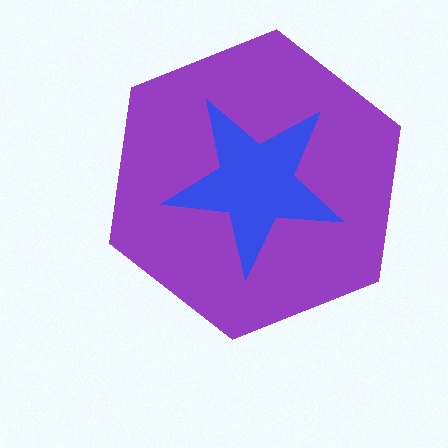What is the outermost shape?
The purple hexagon.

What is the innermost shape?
The blue star.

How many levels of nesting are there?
2.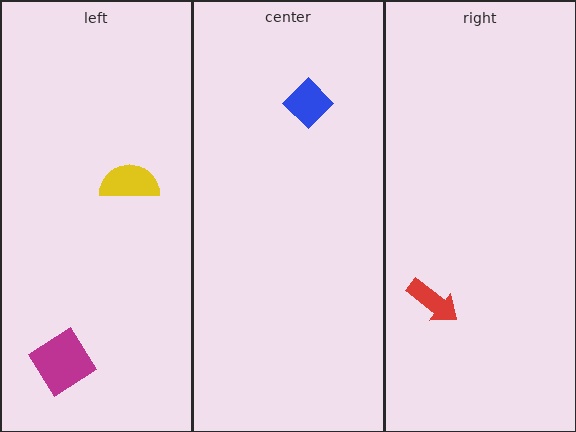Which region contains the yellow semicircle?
The left region.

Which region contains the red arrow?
The right region.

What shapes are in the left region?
The magenta diamond, the yellow semicircle.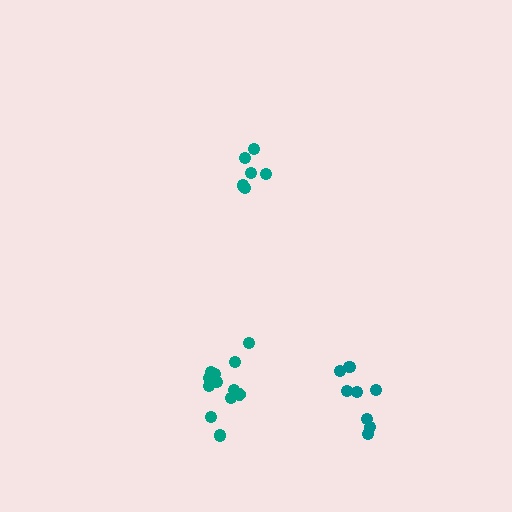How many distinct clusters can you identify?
There are 3 distinct clusters.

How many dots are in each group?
Group 1: 6 dots, Group 2: 8 dots, Group 3: 12 dots (26 total).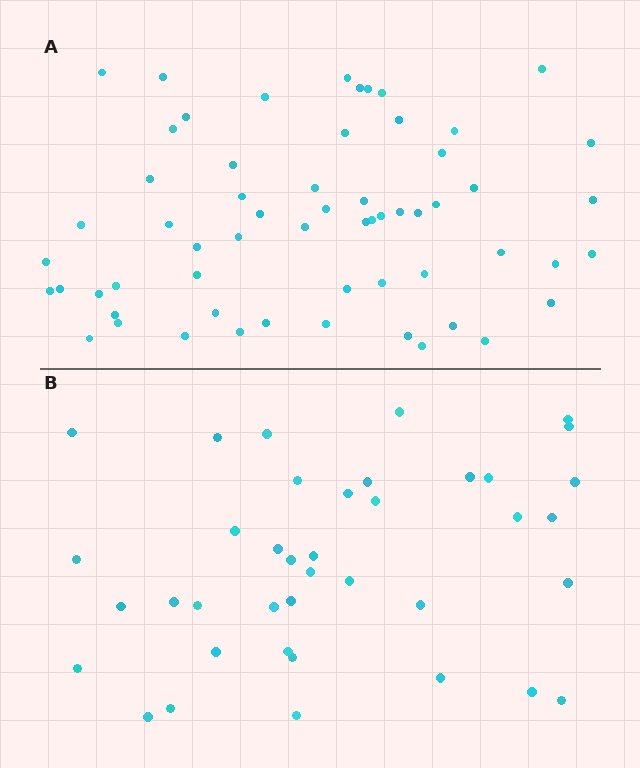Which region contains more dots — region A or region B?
Region A (the top region) has more dots.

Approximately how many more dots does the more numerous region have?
Region A has approximately 20 more dots than region B.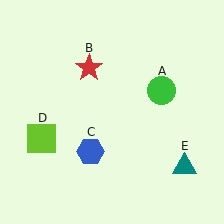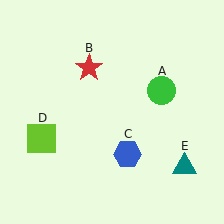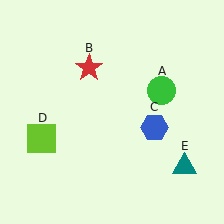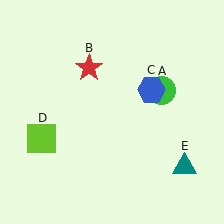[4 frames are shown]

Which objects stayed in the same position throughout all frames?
Green circle (object A) and red star (object B) and lime square (object D) and teal triangle (object E) remained stationary.